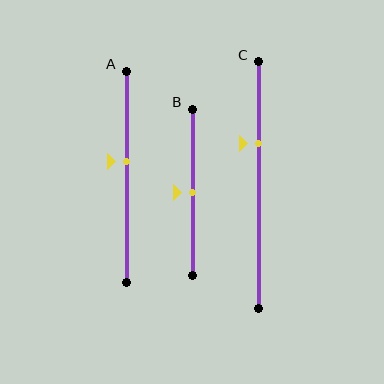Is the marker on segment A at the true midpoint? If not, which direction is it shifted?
No, the marker on segment A is shifted upward by about 7% of the segment length.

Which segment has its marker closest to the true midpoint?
Segment B has its marker closest to the true midpoint.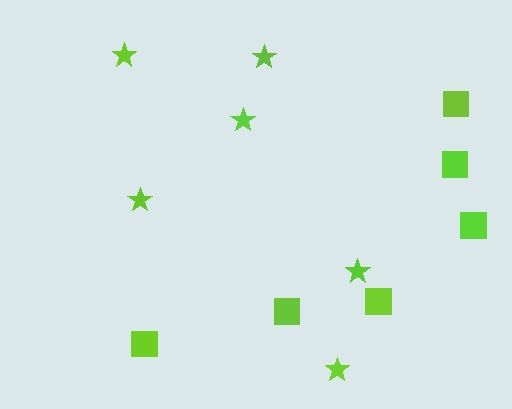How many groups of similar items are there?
There are 2 groups: one group of stars (6) and one group of squares (6).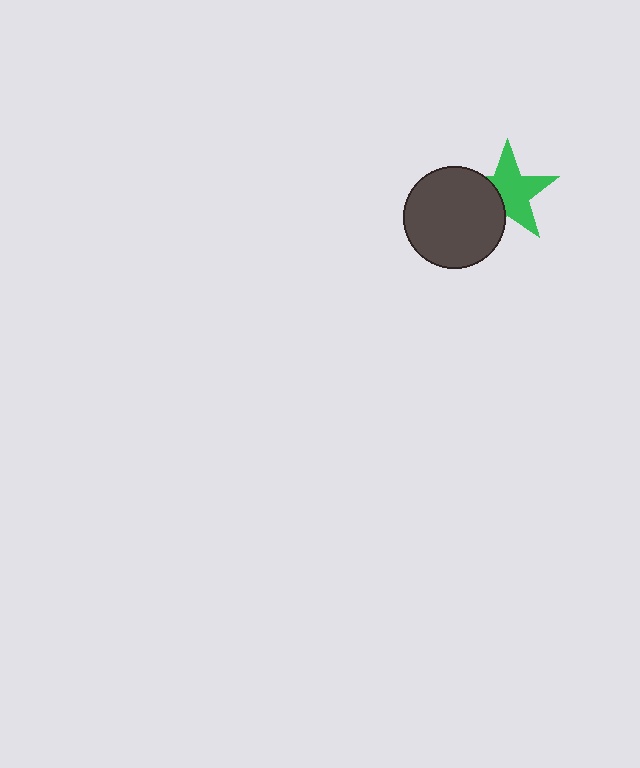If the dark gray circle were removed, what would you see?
You would see the complete green star.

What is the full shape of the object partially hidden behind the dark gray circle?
The partially hidden object is a green star.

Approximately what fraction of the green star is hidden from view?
Roughly 34% of the green star is hidden behind the dark gray circle.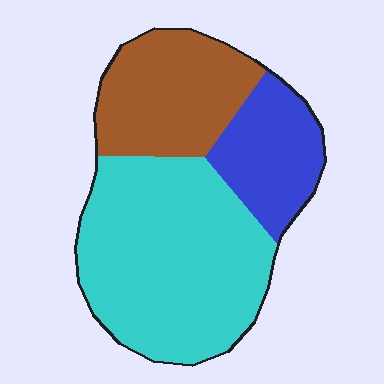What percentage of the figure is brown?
Brown takes up about one quarter (1/4) of the figure.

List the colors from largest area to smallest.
From largest to smallest: cyan, brown, blue.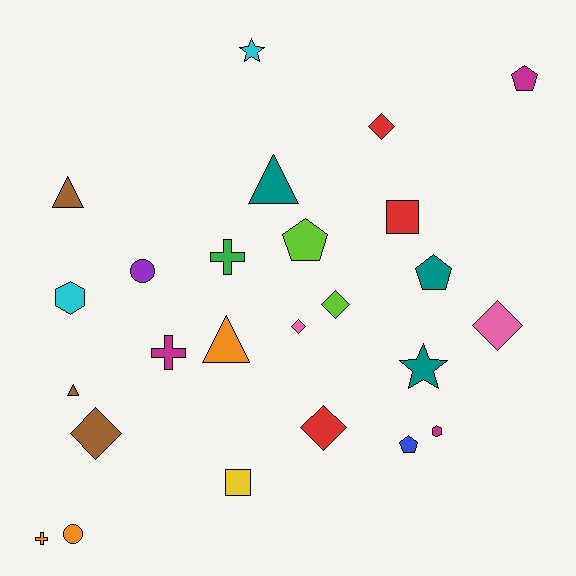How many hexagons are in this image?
There are 2 hexagons.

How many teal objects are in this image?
There are 3 teal objects.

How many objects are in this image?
There are 25 objects.